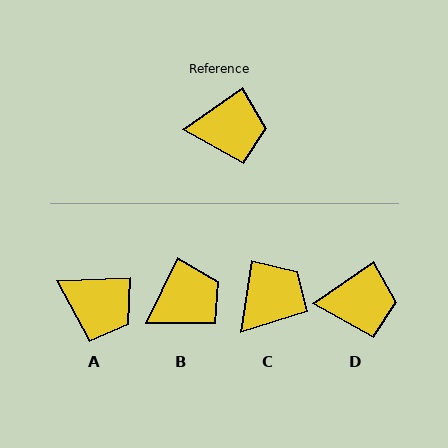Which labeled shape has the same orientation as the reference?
D.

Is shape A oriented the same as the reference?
No, it is off by about 33 degrees.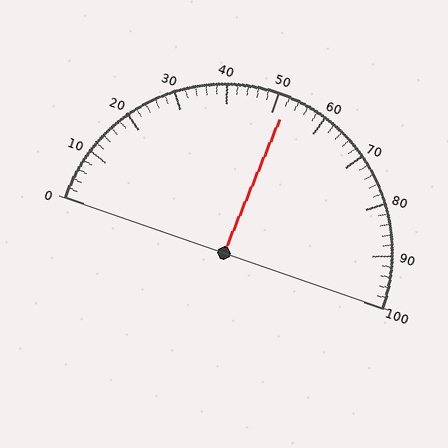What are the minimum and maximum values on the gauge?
The gauge ranges from 0 to 100.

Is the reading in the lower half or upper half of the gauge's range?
The reading is in the upper half of the range (0 to 100).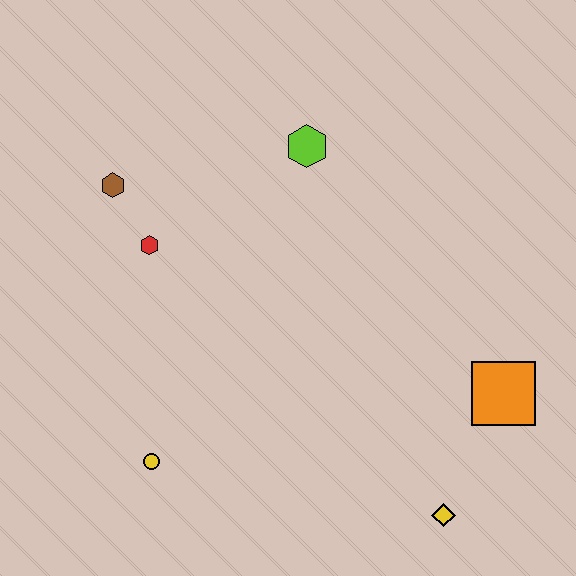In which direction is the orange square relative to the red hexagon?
The orange square is to the right of the red hexagon.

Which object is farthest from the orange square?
The brown hexagon is farthest from the orange square.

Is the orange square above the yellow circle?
Yes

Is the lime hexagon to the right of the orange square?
No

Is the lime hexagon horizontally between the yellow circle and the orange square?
Yes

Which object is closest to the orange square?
The yellow diamond is closest to the orange square.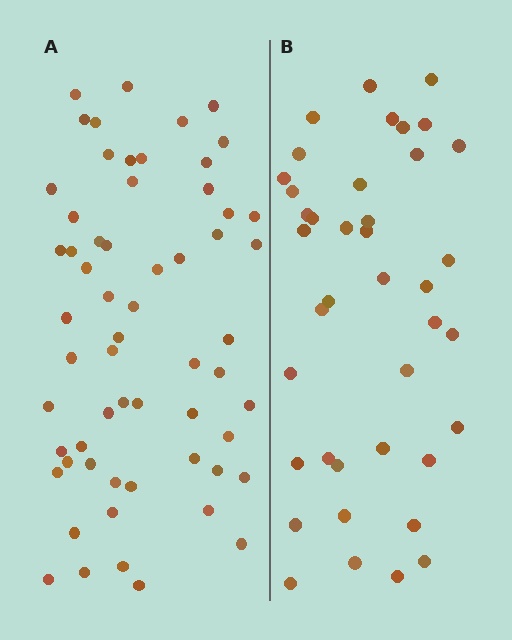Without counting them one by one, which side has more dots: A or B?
Region A (the left region) has more dots.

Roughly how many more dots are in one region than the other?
Region A has approximately 20 more dots than region B.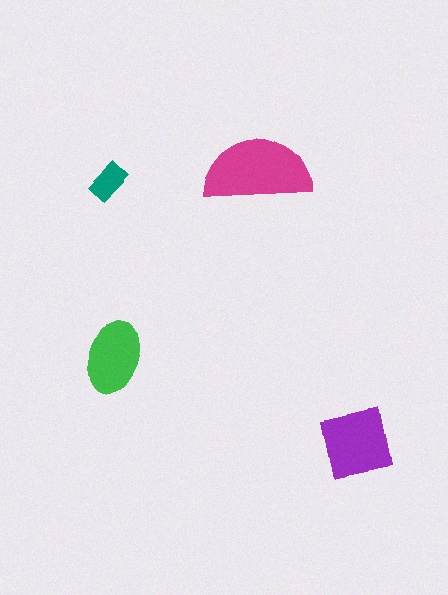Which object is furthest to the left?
The green ellipse is leftmost.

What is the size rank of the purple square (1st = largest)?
2nd.